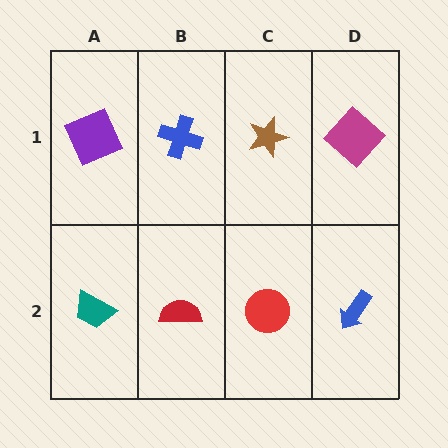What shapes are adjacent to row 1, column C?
A red circle (row 2, column C), a blue cross (row 1, column B), a magenta diamond (row 1, column D).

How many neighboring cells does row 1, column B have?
3.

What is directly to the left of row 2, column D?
A red circle.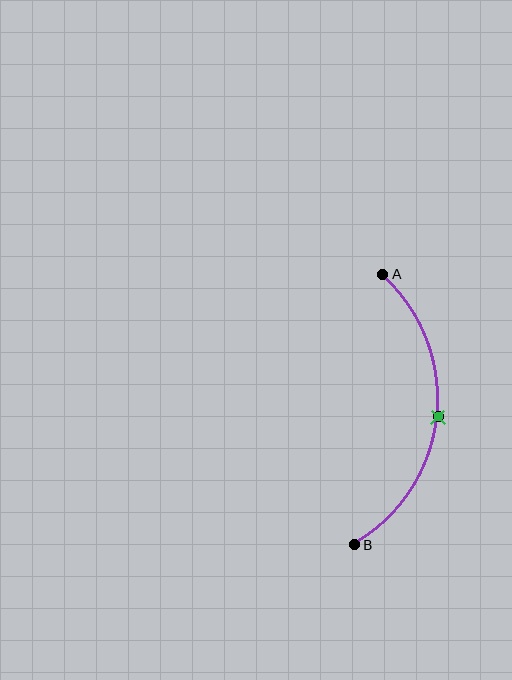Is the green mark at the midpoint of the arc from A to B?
Yes. The green mark lies on the arc at equal arc-length from both A and B — it is the arc midpoint.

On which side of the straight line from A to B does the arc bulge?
The arc bulges to the right of the straight line connecting A and B.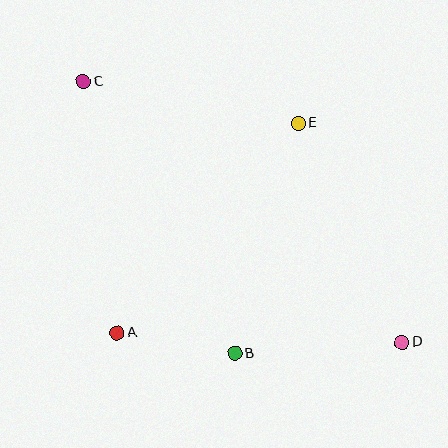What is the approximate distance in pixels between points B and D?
The distance between B and D is approximately 167 pixels.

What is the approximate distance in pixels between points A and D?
The distance between A and D is approximately 285 pixels.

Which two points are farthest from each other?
Points C and D are farthest from each other.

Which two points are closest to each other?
Points A and B are closest to each other.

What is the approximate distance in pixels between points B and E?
The distance between B and E is approximately 239 pixels.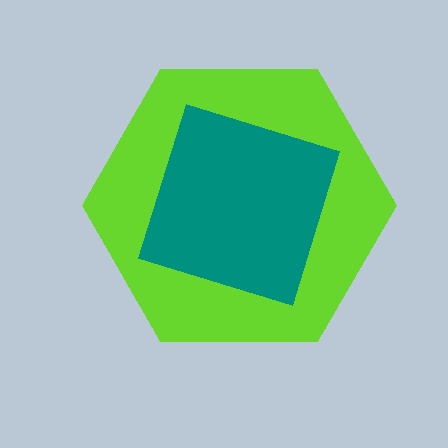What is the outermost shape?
The lime hexagon.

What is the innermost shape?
The teal diamond.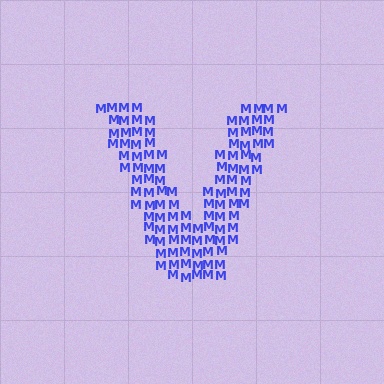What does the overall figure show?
The overall figure shows the letter V.